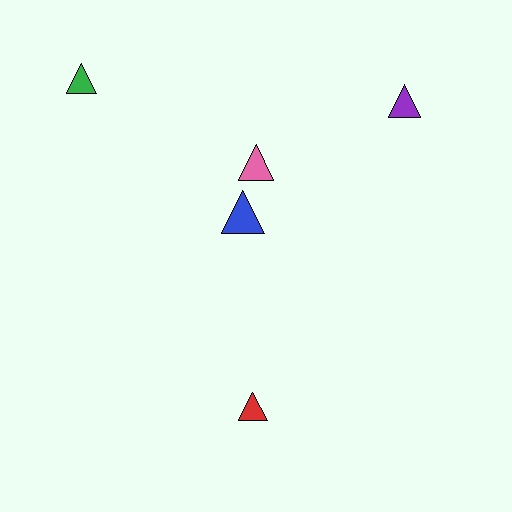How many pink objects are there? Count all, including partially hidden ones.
There is 1 pink object.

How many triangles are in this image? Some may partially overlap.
There are 5 triangles.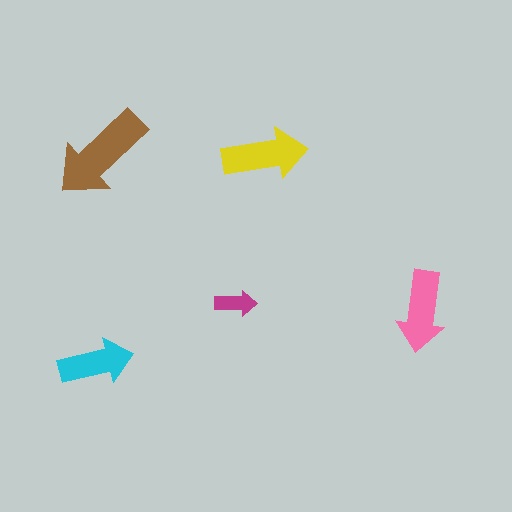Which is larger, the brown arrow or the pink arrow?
The brown one.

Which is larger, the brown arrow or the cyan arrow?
The brown one.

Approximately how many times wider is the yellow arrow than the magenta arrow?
About 2 times wider.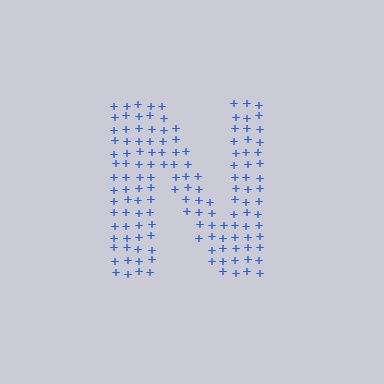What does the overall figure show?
The overall figure shows the letter N.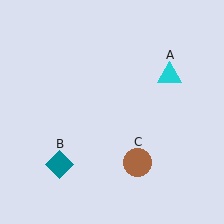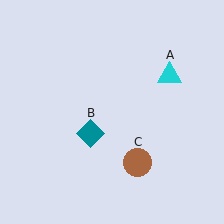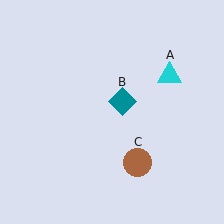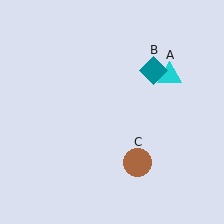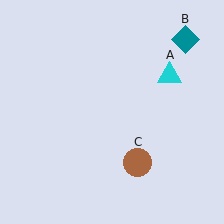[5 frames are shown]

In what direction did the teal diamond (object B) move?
The teal diamond (object B) moved up and to the right.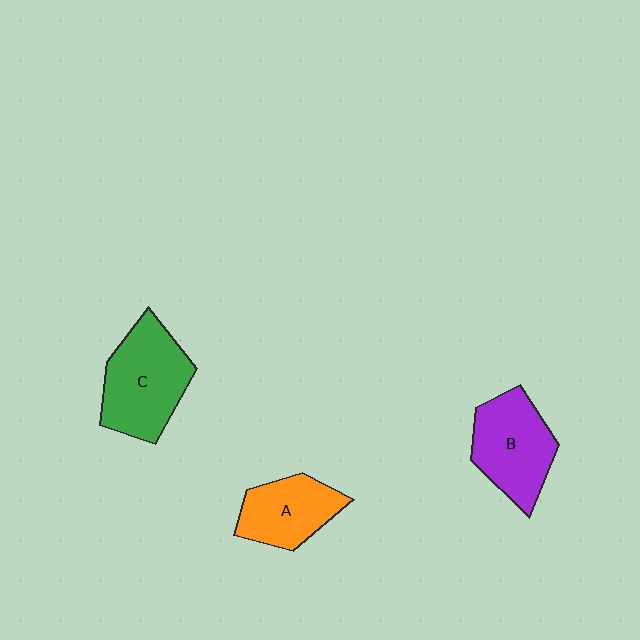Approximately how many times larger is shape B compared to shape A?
Approximately 1.3 times.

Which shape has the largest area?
Shape C (green).